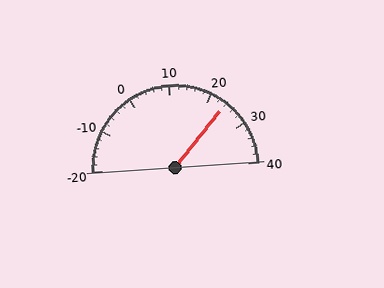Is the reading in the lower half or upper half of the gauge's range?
The reading is in the upper half of the range (-20 to 40).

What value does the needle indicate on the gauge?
The needle indicates approximately 24.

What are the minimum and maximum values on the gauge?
The gauge ranges from -20 to 40.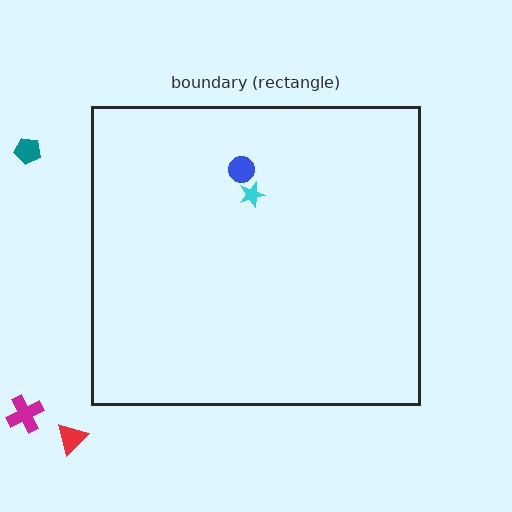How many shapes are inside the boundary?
2 inside, 3 outside.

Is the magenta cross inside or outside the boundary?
Outside.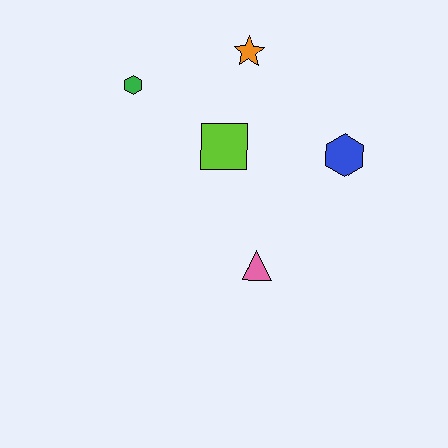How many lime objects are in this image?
There is 1 lime object.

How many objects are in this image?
There are 5 objects.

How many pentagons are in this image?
There are no pentagons.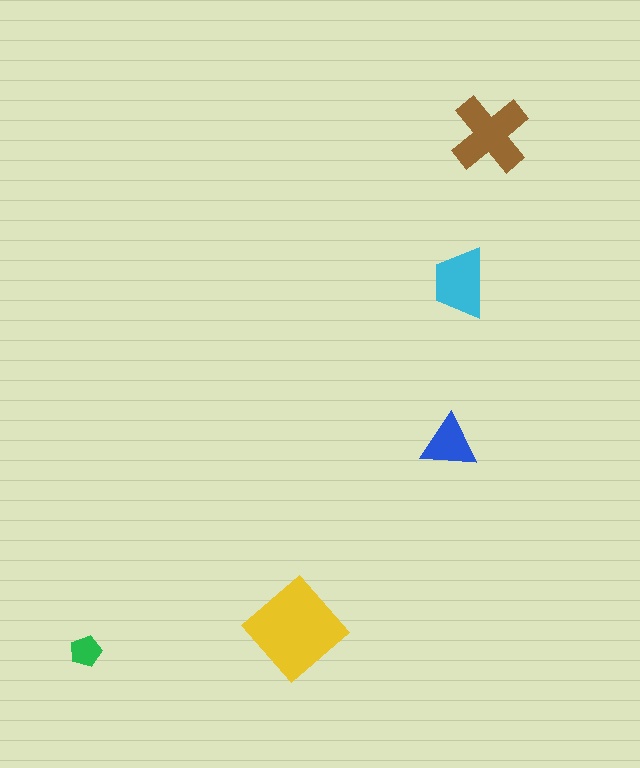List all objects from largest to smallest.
The yellow diamond, the brown cross, the cyan trapezoid, the blue triangle, the green pentagon.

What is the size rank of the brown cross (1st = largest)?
2nd.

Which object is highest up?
The brown cross is topmost.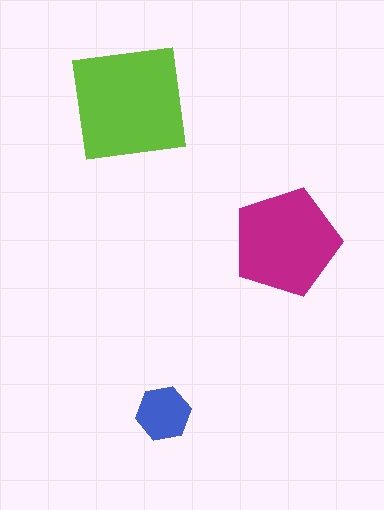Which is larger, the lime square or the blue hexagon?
The lime square.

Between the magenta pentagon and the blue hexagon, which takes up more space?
The magenta pentagon.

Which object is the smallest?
The blue hexagon.